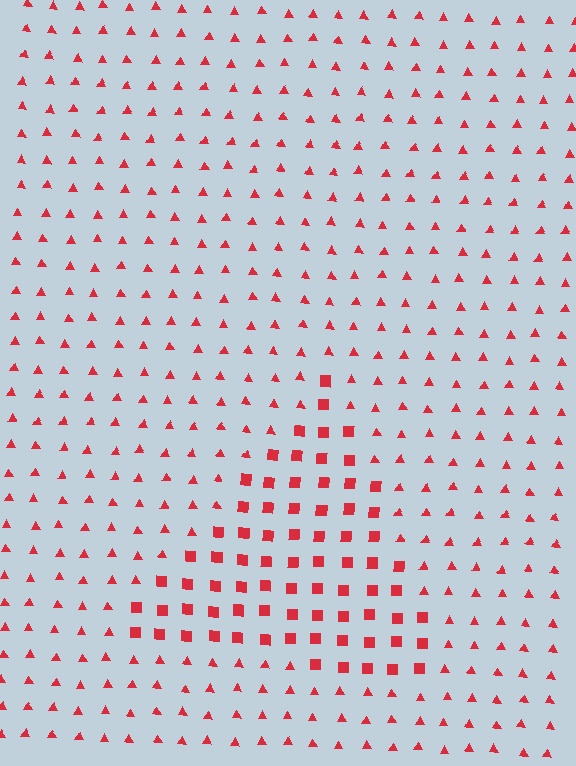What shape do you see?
I see a triangle.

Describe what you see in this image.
The image is filled with small red elements arranged in a uniform grid. A triangle-shaped region contains squares, while the surrounding area contains triangles. The boundary is defined purely by the change in element shape.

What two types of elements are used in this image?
The image uses squares inside the triangle region and triangles outside it.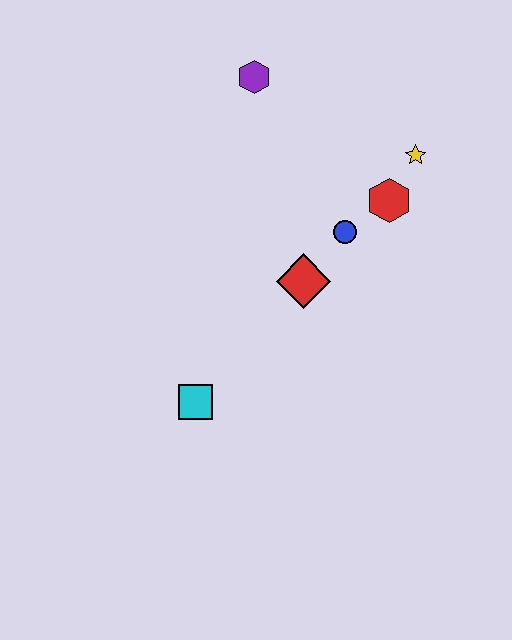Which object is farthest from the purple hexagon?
The cyan square is farthest from the purple hexagon.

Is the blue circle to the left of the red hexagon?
Yes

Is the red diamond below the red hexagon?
Yes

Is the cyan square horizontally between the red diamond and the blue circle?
No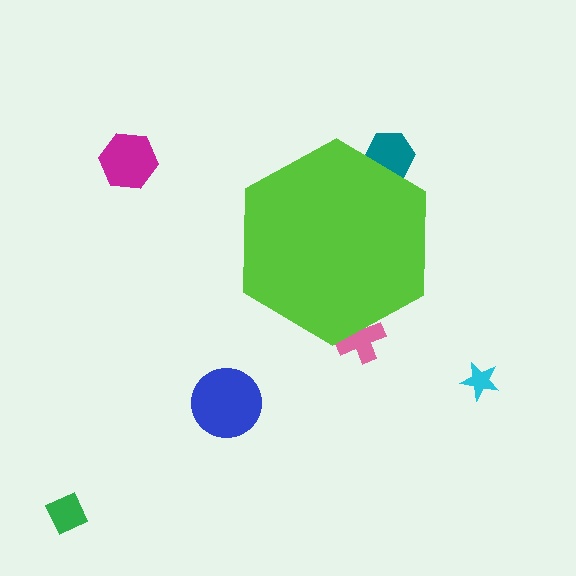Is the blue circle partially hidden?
No, the blue circle is fully visible.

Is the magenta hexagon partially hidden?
No, the magenta hexagon is fully visible.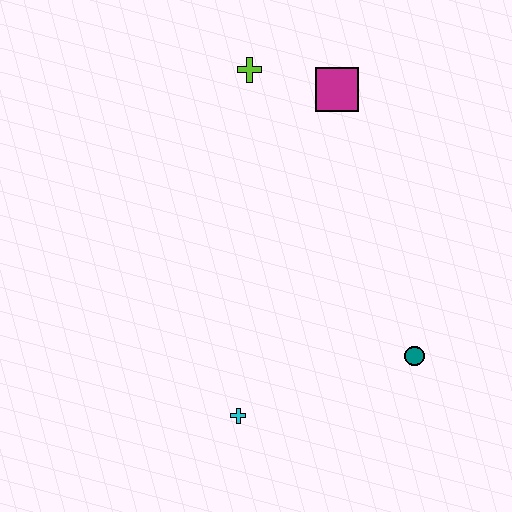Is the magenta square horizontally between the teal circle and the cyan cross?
Yes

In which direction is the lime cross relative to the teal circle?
The lime cross is above the teal circle.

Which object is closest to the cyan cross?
The teal circle is closest to the cyan cross.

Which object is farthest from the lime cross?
The cyan cross is farthest from the lime cross.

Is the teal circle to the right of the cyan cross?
Yes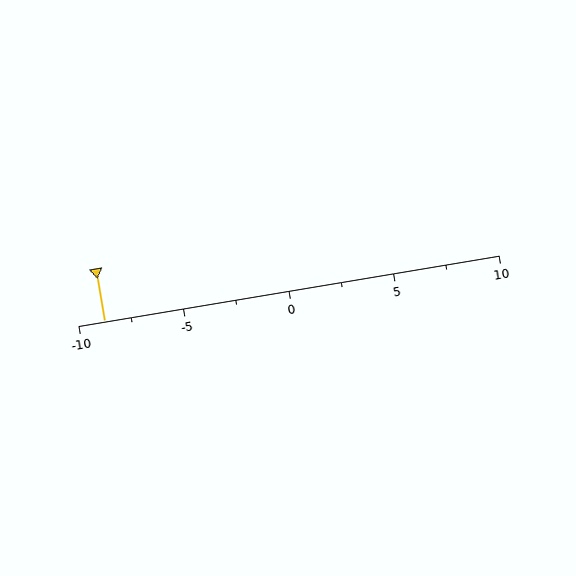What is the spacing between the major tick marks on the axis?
The major ticks are spaced 5 apart.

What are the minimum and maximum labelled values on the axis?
The axis runs from -10 to 10.